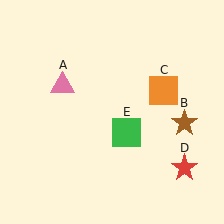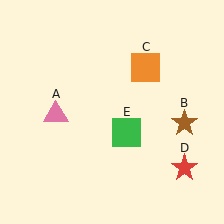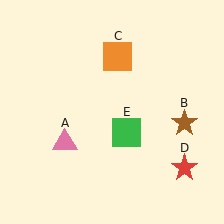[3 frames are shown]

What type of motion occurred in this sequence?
The pink triangle (object A), orange square (object C) rotated counterclockwise around the center of the scene.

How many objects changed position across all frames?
2 objects changed position: pink triangle (object A), orange square (object C).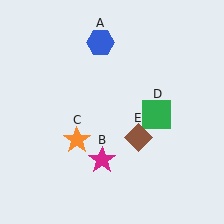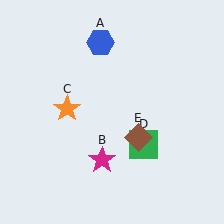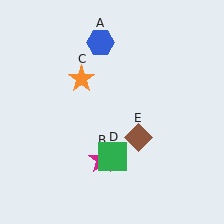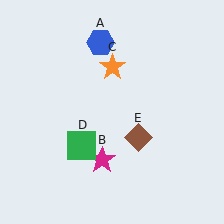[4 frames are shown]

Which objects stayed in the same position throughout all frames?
Blue hexagon (object A) and magenta star (object B) and brown diamond (object E) remained stationary.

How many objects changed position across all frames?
2 objects changed position: orange star (object C), green square (object D).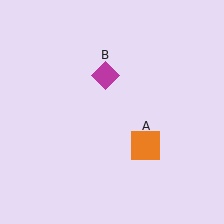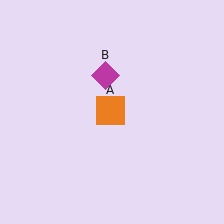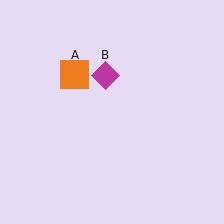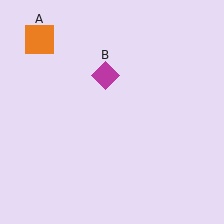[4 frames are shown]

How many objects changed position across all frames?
1 object changed position: orange square (object A).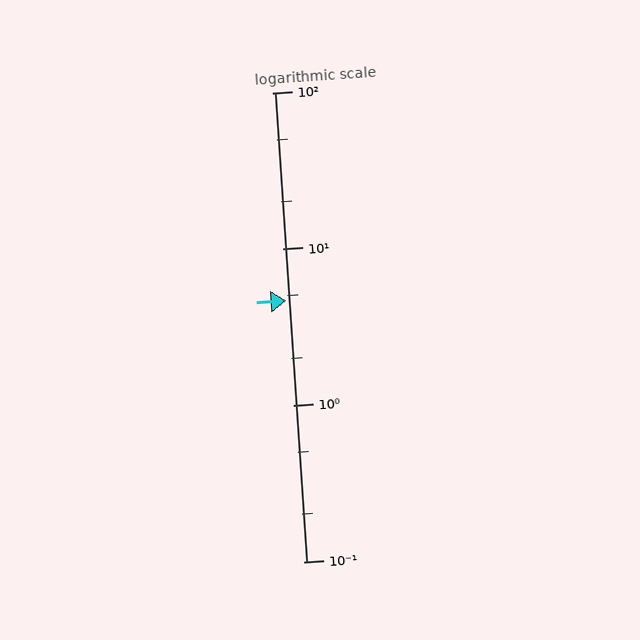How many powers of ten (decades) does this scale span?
The scale spans 3 decades, from 0.1 to 100.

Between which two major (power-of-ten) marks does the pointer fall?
The pointer is between 1 and 10.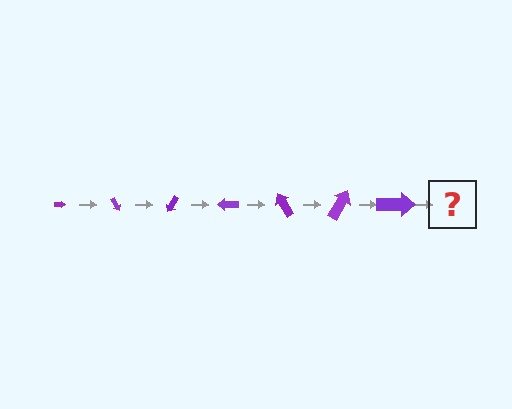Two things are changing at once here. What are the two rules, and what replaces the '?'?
The two rules are that the arrow grows larger each step and it rotates 60 degrees each step. The '?' should be an arrow, larger than the previous one and rotated 420 degrees from the start.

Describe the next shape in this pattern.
It should be an arrow, larger than the previous one and rotated 420 degrees from the start.